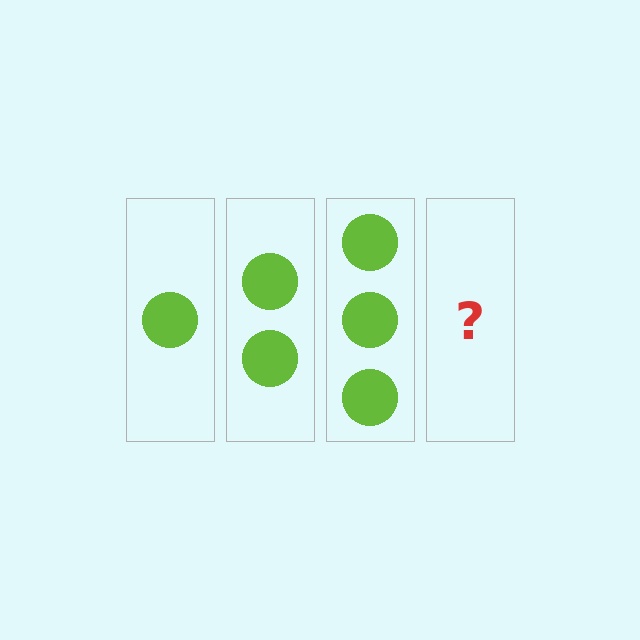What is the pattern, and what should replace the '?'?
The pattern is that each step adds one more circle. The '?' should be 4 circles.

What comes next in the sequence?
The next element should be 4 circles.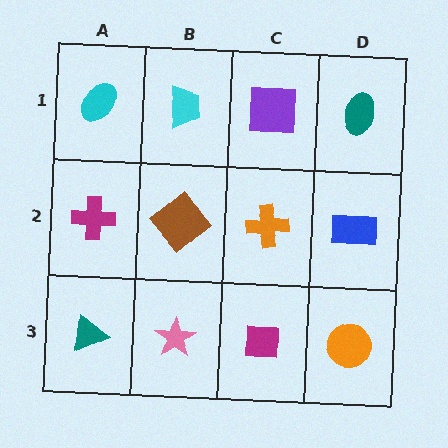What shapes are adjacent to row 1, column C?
An orange cross (row 2, column C), a cyan trapezoid (row 1, column B), a teal ellipse (row 1, column D).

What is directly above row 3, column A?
A magenta cross.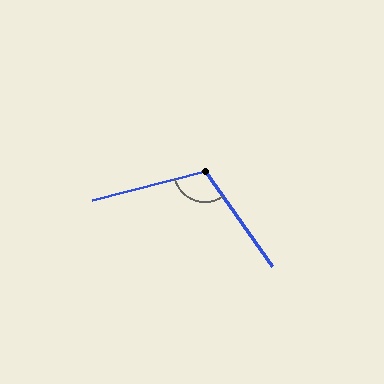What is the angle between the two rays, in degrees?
Approximately 111 degrees.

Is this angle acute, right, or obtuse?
It is obtuse.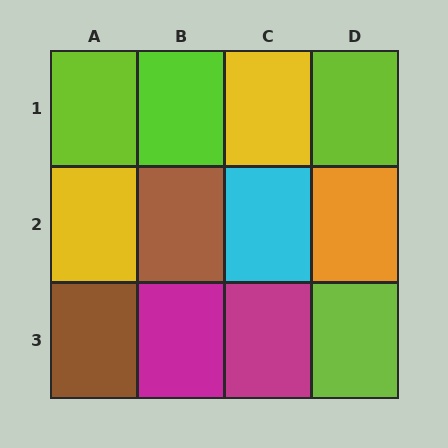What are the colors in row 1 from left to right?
Lime, lime, yellow, lime.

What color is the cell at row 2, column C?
Cyan.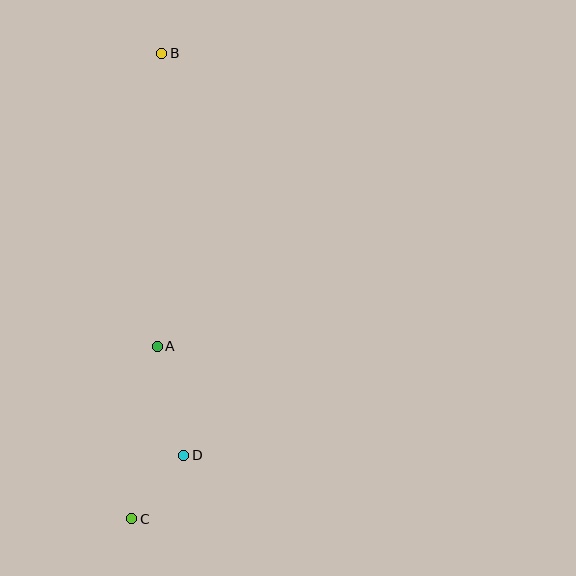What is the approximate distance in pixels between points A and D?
The distance between A and D is approximately 112 pixels.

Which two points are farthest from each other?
Points B and C are farthest from each other.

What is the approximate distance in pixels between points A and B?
The distance between A and B is approximately 293 pixels.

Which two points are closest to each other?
Points C and D are closest to each other.